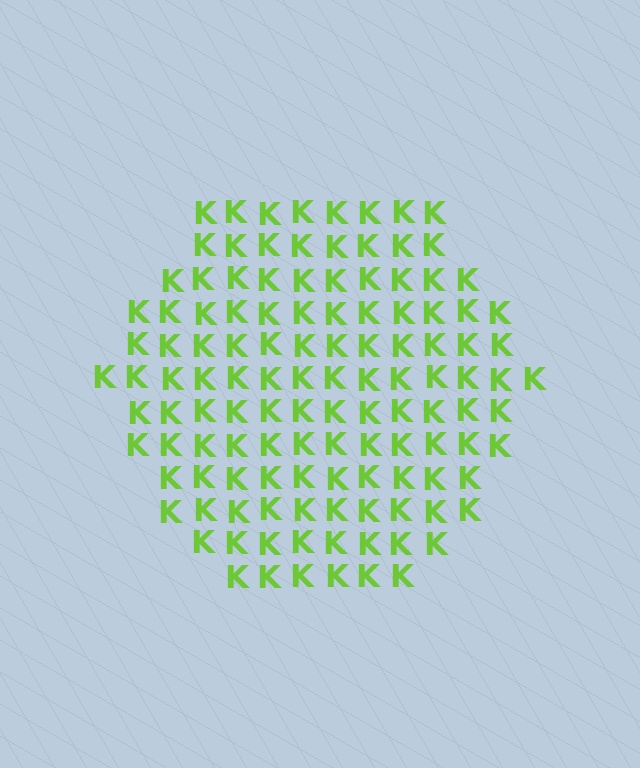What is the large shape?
The large shape is a hexagon.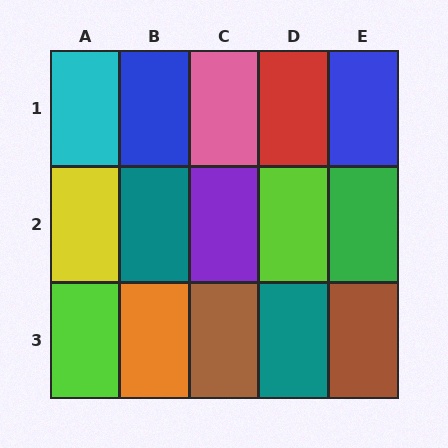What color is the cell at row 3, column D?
Teal.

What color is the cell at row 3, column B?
Orange.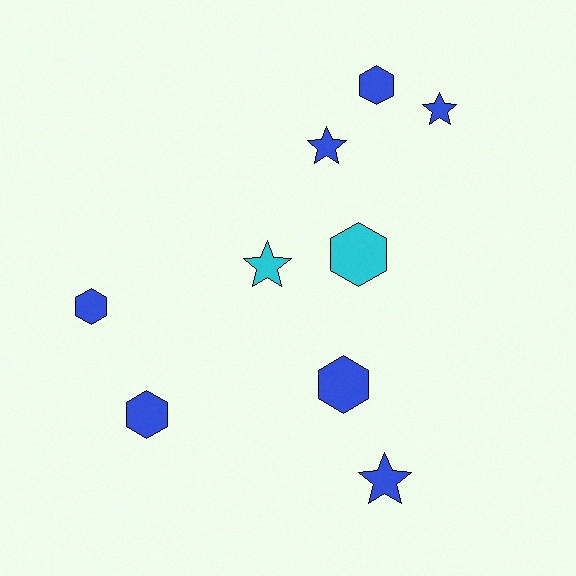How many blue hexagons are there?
There are 4 blue hexagons.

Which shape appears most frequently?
Hexagon, with 5 objects.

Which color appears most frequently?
Blue, with 7 objects.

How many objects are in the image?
There are 9 objects.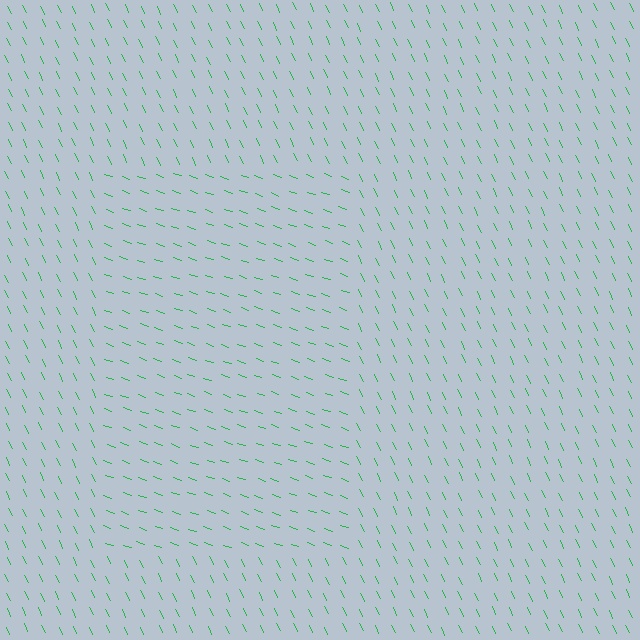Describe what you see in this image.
The image is filled with small green line segments. A rectangle region in the image has lines oriented differently from the surrounding lines, creating a visible texture boundary.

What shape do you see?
I see a rectangle.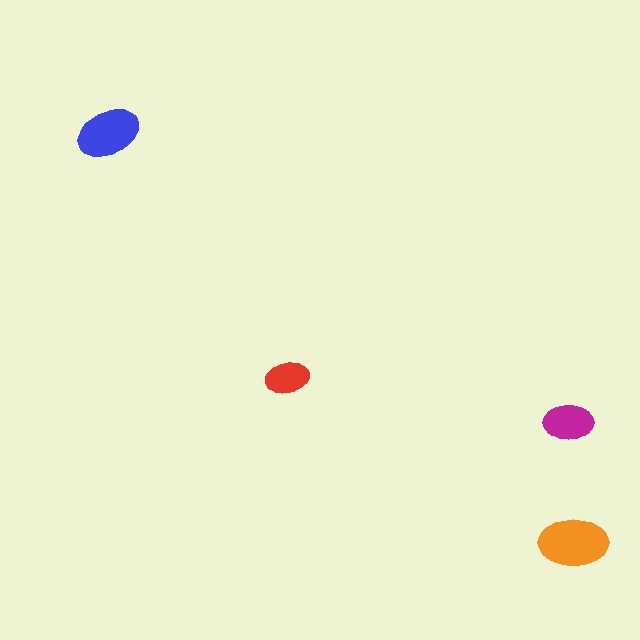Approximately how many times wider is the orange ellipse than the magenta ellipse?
About 1.5 times wider.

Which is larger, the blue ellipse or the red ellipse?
The blue one.